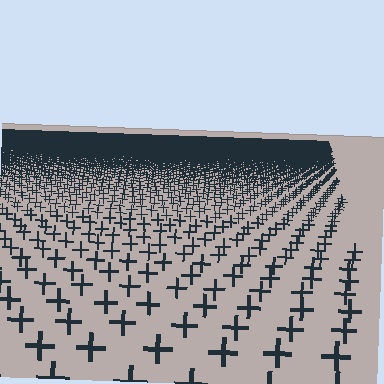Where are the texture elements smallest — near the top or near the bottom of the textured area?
Near the top.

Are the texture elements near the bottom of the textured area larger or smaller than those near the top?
Larger. Near the bottom, elements are closer to the viewer and appear at a bigger on-screen size.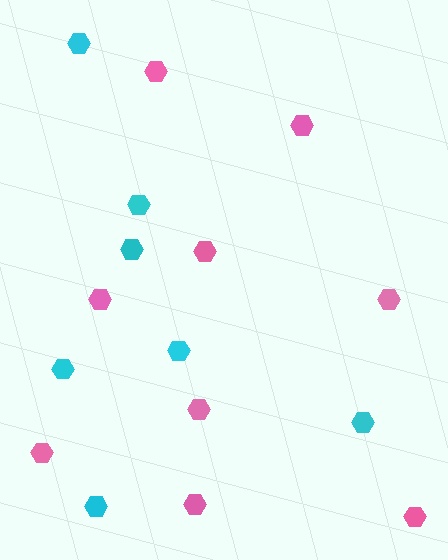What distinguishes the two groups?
There are 2 groups: one group of pink hexagons (9) and one group of cyan hexagons (7).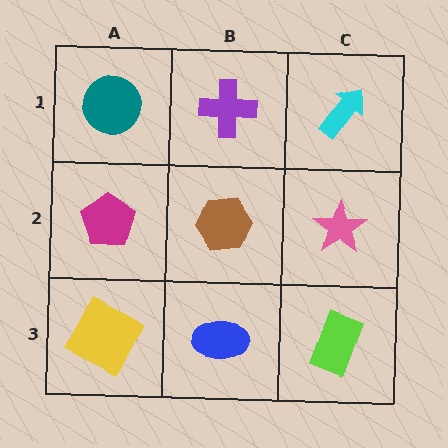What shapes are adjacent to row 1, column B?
A brown hexagon (row 2, column B), a teal circle (row 1, column A), a cyan arrow (row 1, column C).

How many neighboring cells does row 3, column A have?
2.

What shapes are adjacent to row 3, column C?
A pink star (row 2, column C), a blue ellipse (row 3, column B).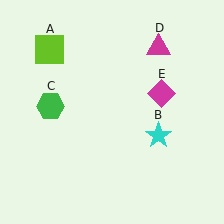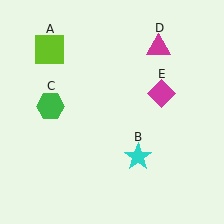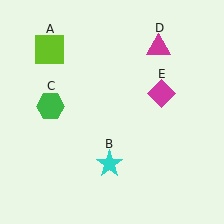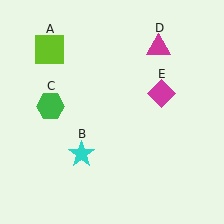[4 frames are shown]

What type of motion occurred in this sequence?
The cyan star (object B) rotated clockwise around the center of the scene.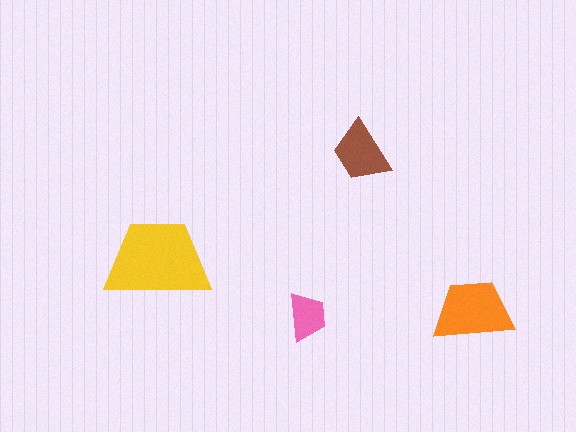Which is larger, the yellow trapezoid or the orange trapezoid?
The yellow one.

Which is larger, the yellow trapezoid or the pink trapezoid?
The yellow one.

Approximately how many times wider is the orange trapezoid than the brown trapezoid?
About 1.5 times wider.